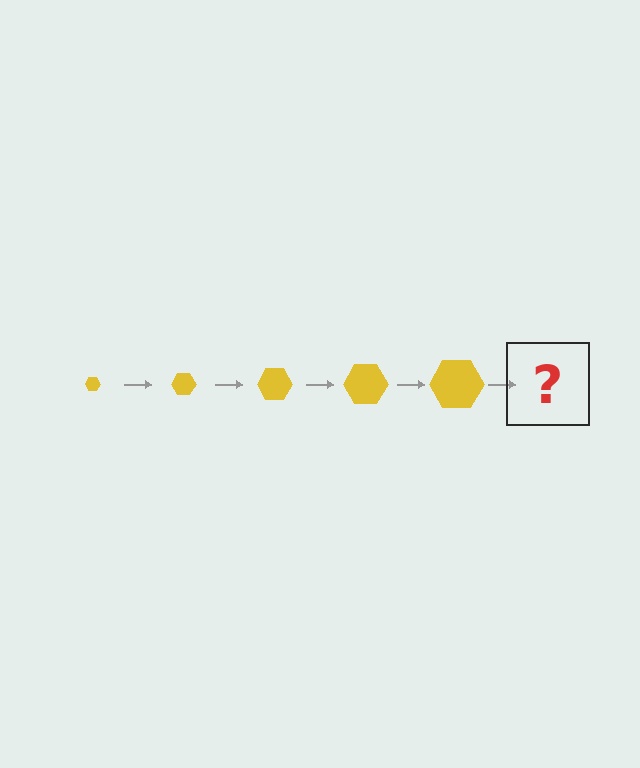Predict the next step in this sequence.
The next step is a yellow hexagon, larger than the previous one.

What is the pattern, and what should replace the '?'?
The pattern is that the hexagon gets progressively larger each step. The '?' should be a yellow hexagon, larger than the previous one.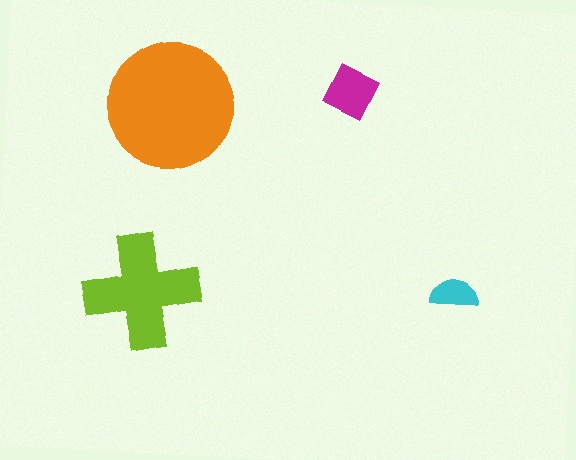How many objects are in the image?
There are 4 objects in the image.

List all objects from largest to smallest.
The orange circle, the lime cross, the magenta diamond, the cyan semicircle.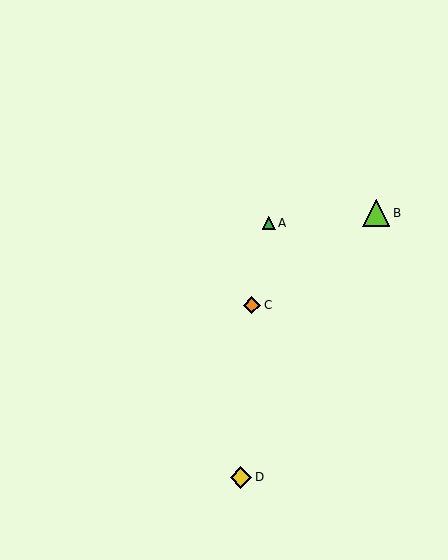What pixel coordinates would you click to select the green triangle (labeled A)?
Click at (269, 223) to select the green triangle A.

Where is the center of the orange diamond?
The center of the orange diamond is at (252, 305).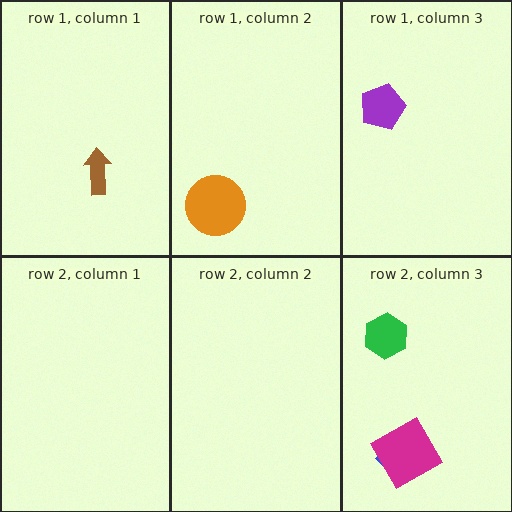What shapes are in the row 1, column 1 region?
The brown arrow.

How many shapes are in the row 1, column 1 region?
1.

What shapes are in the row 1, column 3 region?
The purple pentagon.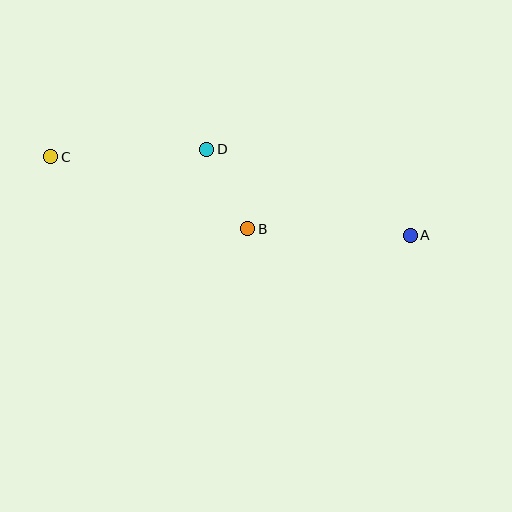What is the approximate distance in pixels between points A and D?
The distance between A and D is approximately 221 pixels.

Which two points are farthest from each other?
Points A and C are farthest from each other.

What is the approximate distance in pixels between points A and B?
The distance between A and B is approximately 163 pixels.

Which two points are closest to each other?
Points B and D are closest to each other.